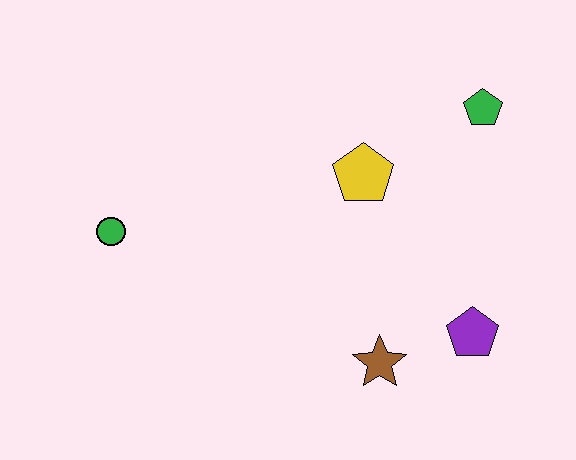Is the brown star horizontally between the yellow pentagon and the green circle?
No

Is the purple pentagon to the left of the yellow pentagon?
No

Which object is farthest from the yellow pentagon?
The green circle is farthest from the yellow pentagon.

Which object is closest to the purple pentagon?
The brown star is closest to the purple pentagon.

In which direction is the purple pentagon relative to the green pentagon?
The purple pentagon is below the green pentagon.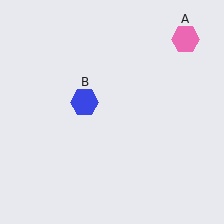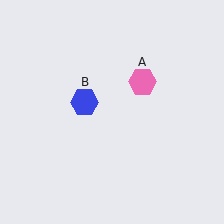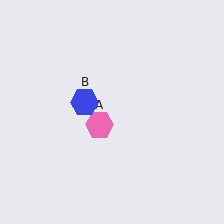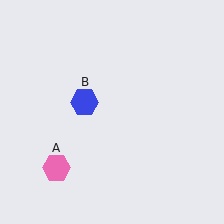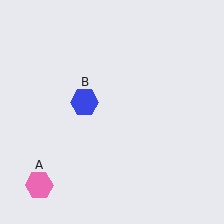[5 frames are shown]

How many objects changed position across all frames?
1 object changed position: pink hexagon (object A).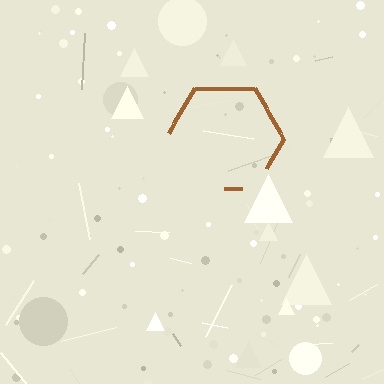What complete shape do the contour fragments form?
The contour fragments form a hexagon.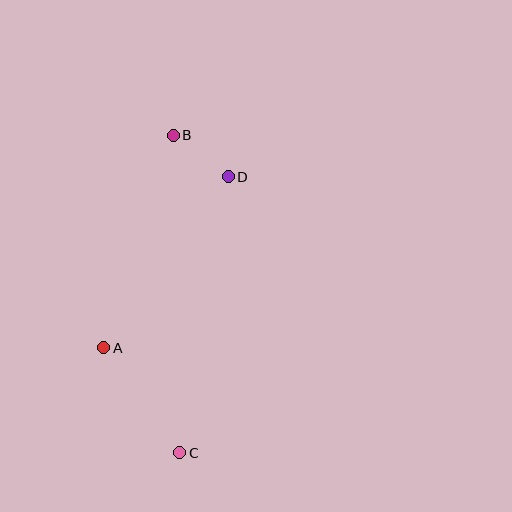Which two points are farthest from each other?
Points B and C are farthest from each other.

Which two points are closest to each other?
Points B and D are closest to each other.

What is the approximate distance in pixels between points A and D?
The distance between A and D is approximately 212 pixels.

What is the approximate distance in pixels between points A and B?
The distance between A and B is approximately 224 pixels.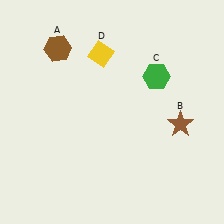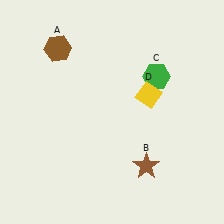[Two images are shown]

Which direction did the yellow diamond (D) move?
The yellow diamond (D) moved right.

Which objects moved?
The objects that moved are: the brown star (B), the yellow diamond (D).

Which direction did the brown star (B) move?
The brown star (B) moved down.